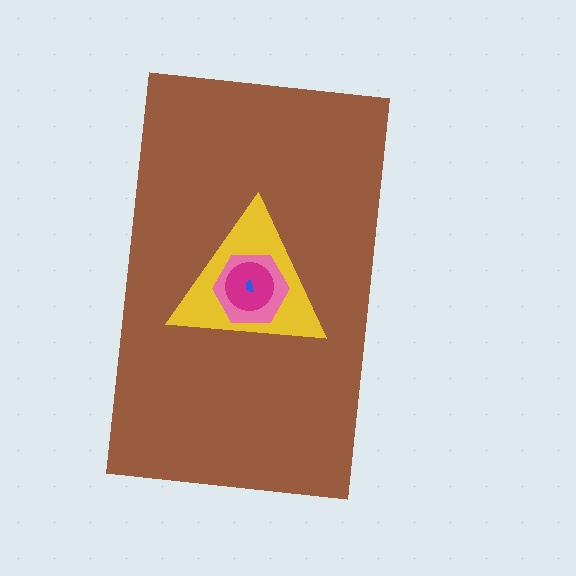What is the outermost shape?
The brown rectangle.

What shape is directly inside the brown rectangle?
The yellow triangle.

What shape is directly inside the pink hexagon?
The magenta circle.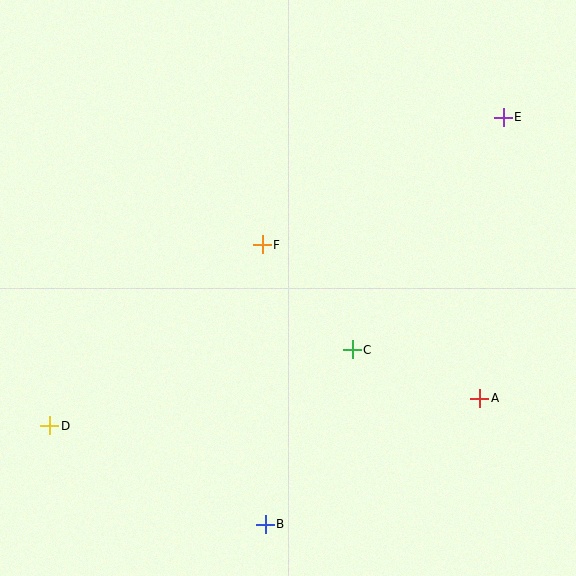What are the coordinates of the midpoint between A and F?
The midpoint between A and F is at (371, 322).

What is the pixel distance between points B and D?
The distance between B and D is 237 pixels.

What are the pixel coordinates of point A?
Point A is at (480, 398).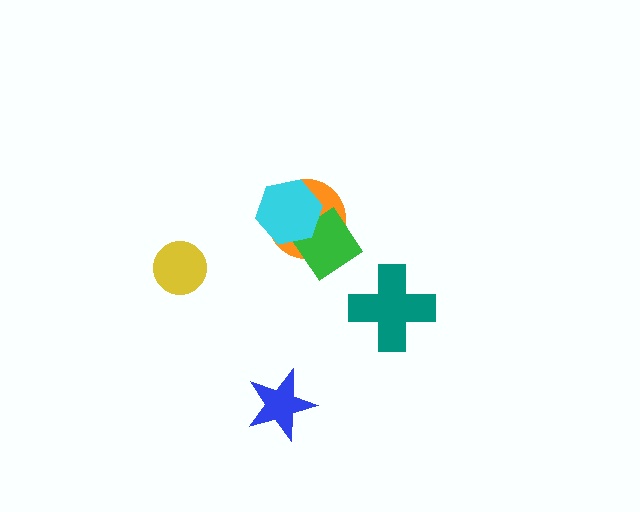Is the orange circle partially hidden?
Yes, it is partially covered by another shape.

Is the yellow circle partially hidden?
No, no other shape covers it.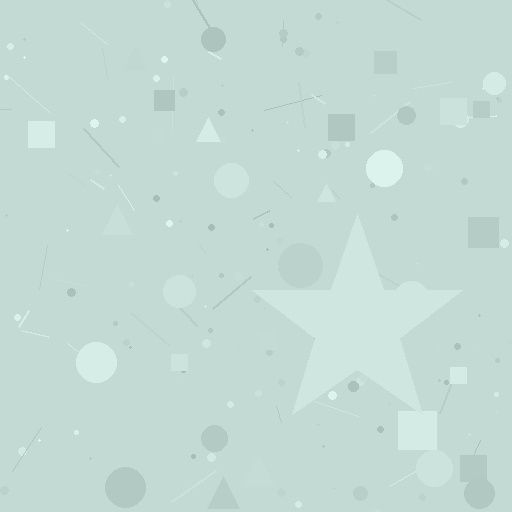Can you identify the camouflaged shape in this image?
The camouflaged shape is a star.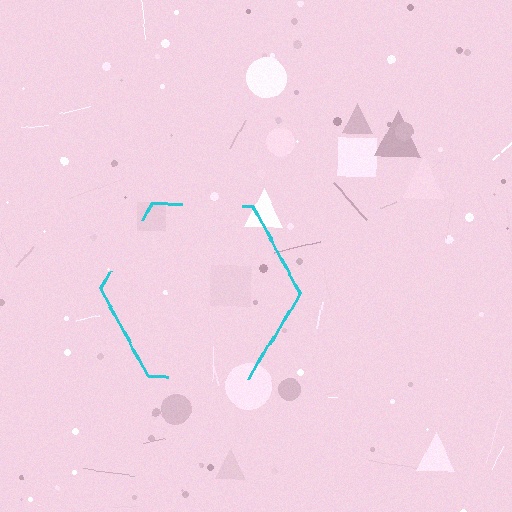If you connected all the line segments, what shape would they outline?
They would outline a hexagon.